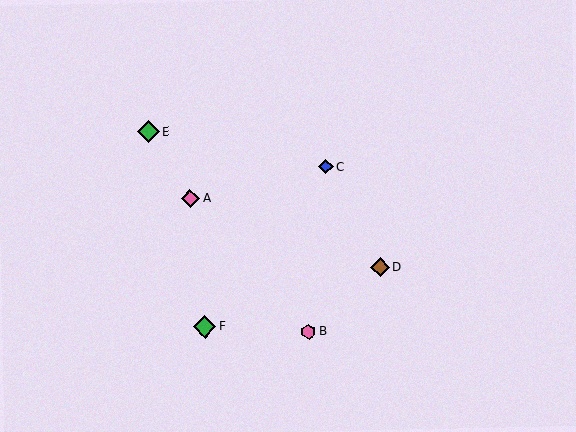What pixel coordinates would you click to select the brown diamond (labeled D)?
Click at (380, 267) to select the brown diamond D.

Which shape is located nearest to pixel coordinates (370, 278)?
The brown diamond (labeled D) at (380, 267) is nearest to that location.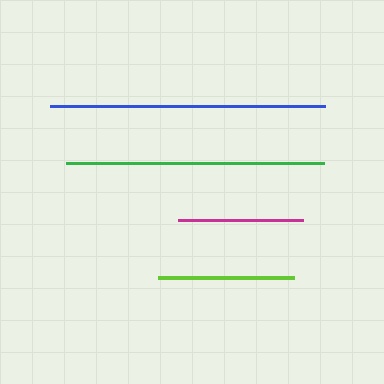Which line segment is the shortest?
The magenta line is the shortest at approximately 126 pixels.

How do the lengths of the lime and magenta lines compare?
The lime and magenta lines are approximately the same length.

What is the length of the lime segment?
The lime segment is approximately 136 pixels long.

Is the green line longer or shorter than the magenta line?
The green line is longer than the magenta line.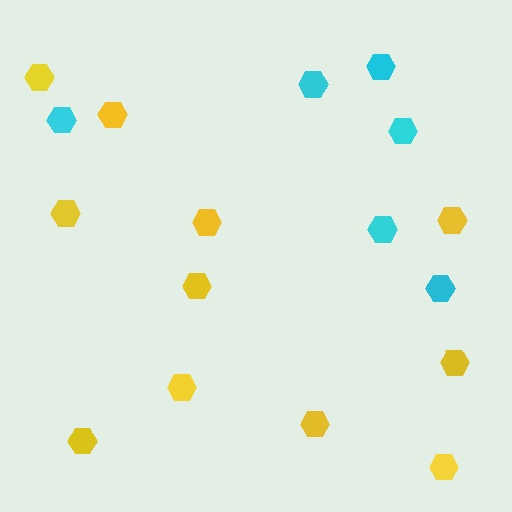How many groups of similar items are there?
There are 2 groups: one group of cyan hexagons (6) and one group of yellow hexagons (11).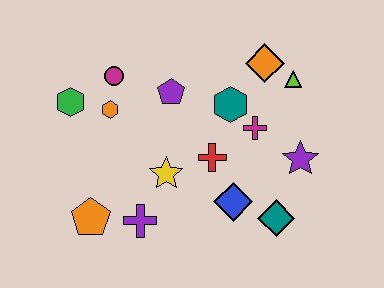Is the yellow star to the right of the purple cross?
Yes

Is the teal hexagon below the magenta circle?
Yes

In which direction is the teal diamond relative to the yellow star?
The teal diamond is to the right of the yellow star.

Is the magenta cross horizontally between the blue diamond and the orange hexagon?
No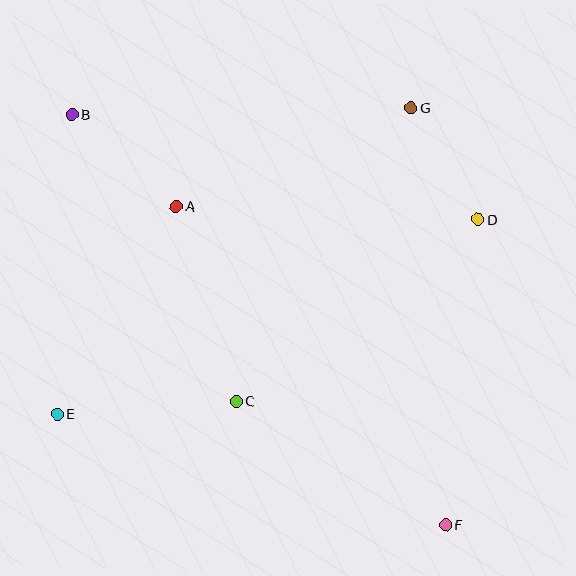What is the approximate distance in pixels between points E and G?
The distance between E and G is approximately 468 pixels.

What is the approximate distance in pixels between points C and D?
The distance between C and D is approximately 303 pixels.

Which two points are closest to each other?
Points D and G are closest to each other.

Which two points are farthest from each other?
Points B and F are farthest from each other.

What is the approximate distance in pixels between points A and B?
The distance between A and B is approximately 139 pixels.